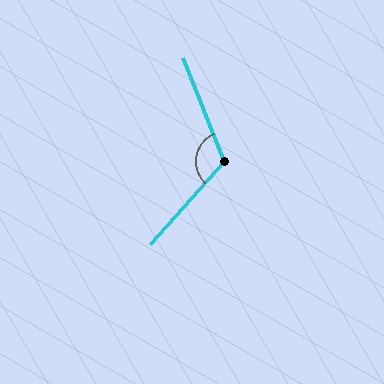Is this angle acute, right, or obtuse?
It is obtuse.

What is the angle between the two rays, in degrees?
Approximately 116 degrees.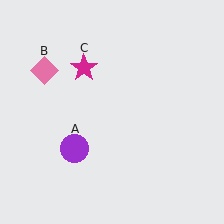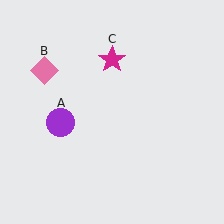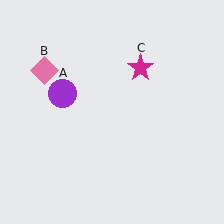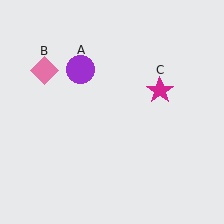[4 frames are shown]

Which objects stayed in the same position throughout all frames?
Pink diamond (object B) remained stationary.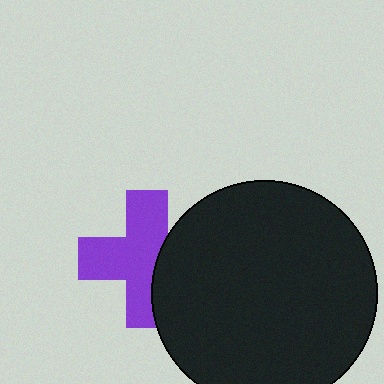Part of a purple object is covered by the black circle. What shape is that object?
It is a cross.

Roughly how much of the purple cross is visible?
Most of it is visible (roughly 68%).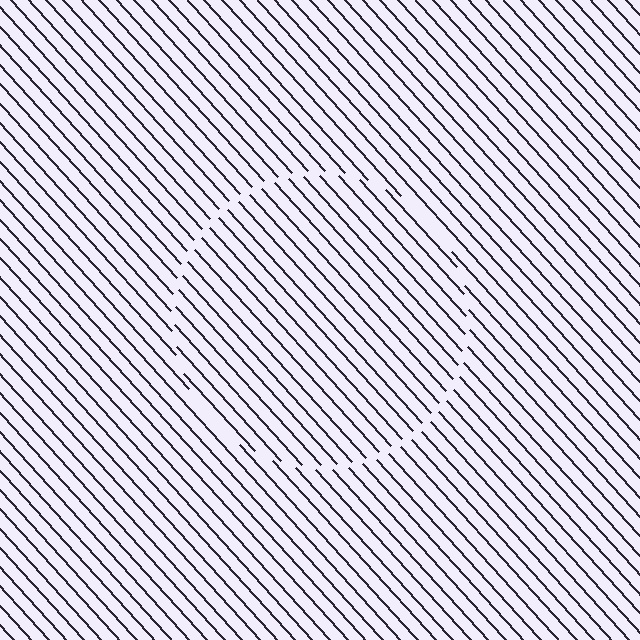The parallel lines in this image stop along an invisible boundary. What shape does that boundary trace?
An illusory circle. The interior of the shape contains the same grating, shifted by half a period — the contour is defined by the phase discontinuity where line-ends from the inner and outer gratings abut.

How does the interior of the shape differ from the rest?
The interior of the shape contains the same grating, shifted by half a period — the contour is defined by the phase discontinuity where line-ends from the inner and outer gratings abut.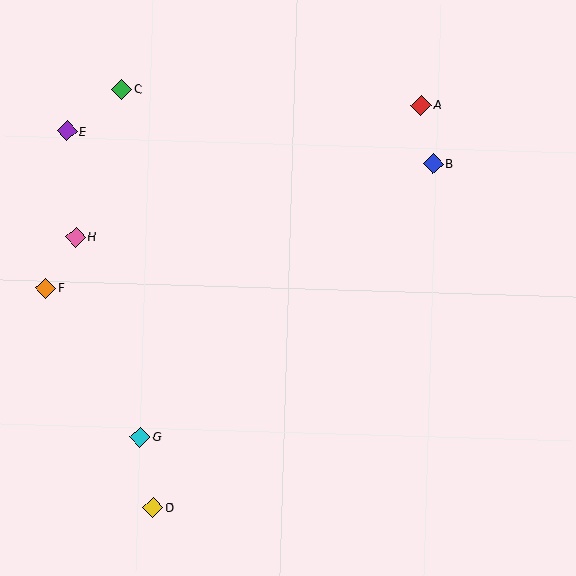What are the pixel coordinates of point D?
Point D is at (153, 507).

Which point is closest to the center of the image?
Point B at (433, 163) is closest to the center.